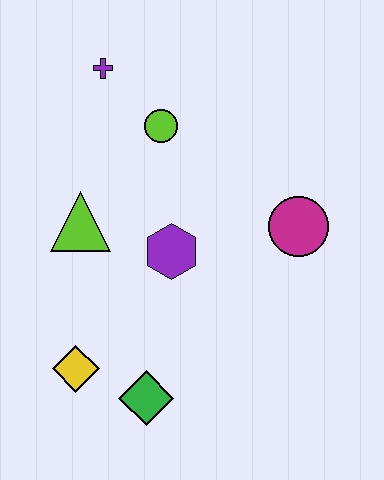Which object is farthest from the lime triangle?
The magenta circle is farthest from the lime triangle.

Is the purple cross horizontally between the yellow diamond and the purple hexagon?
Yes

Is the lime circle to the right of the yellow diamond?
Yes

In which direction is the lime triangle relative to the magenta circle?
The lime triangle is to the left of the magenta circle.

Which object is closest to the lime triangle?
The purple hexagon is closest to the lime triangle.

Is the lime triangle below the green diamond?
No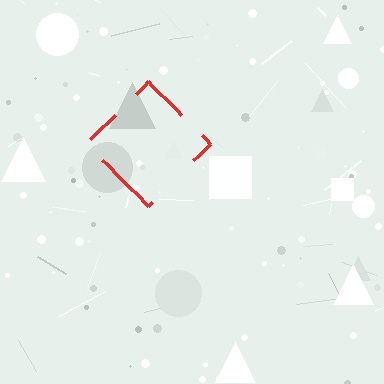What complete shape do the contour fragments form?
The contour fragments form a diamond.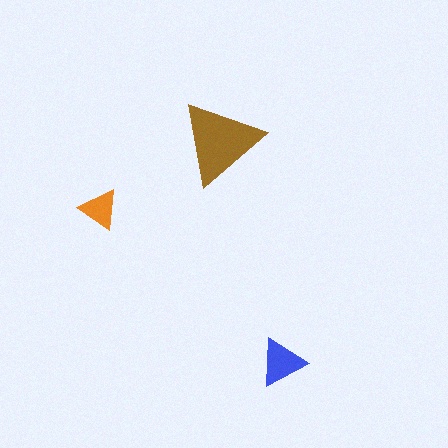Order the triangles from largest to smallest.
the brown one, the blue one, the orange one.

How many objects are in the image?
There are 3 objects in the image.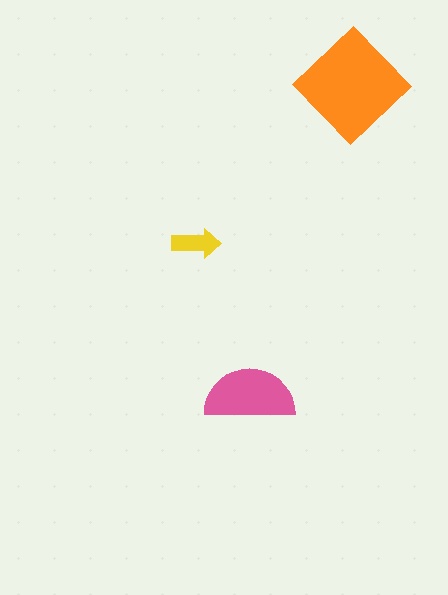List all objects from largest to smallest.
The orange diamond, the pink semicircle, the yellow arrow.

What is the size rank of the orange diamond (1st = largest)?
1st.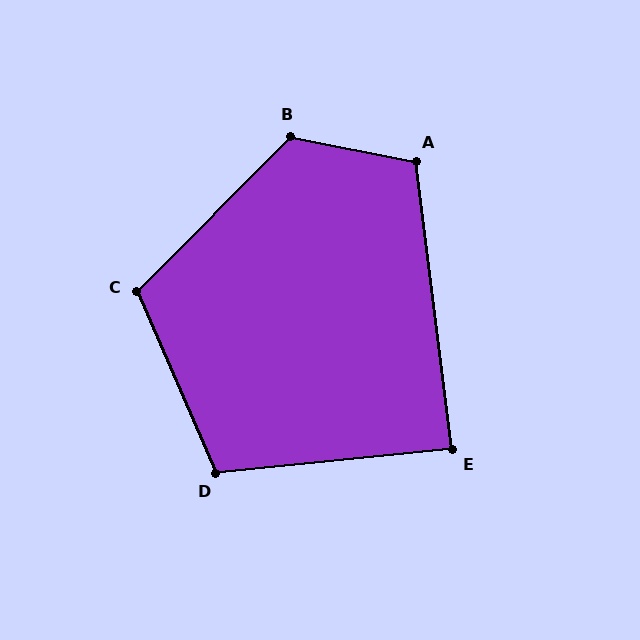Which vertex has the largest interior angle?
B, at approximately 124 degrees.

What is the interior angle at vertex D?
Approximately 108 degrees (obtuse).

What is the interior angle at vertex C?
Approximately 112 degrees (obtuse).